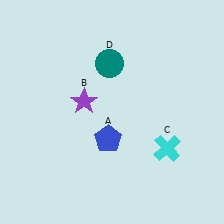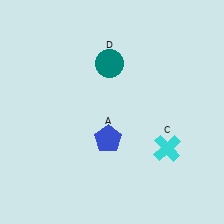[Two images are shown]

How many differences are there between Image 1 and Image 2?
There is 1 difference between the two images.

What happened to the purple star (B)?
The purple star (B) was removed in Image 2. It was in the top-left area of Image 1.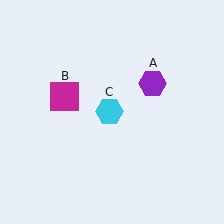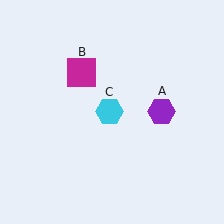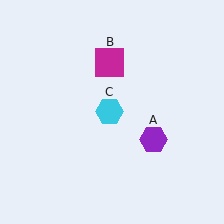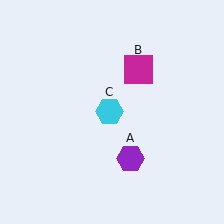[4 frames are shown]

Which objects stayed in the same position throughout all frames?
Cyan hexagon (object C) remained stationary.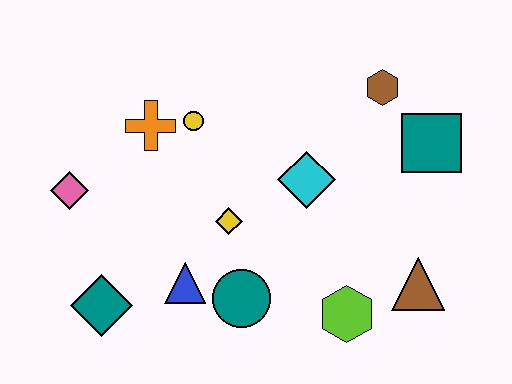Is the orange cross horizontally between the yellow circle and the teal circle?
No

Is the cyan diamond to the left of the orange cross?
No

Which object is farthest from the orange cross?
The brown triangle is farthest from the orange cross.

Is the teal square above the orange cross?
No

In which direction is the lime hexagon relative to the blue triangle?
The lime hexagon is to the right of the blue triangle.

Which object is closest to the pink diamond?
The orange cross is closest to the pink diamond.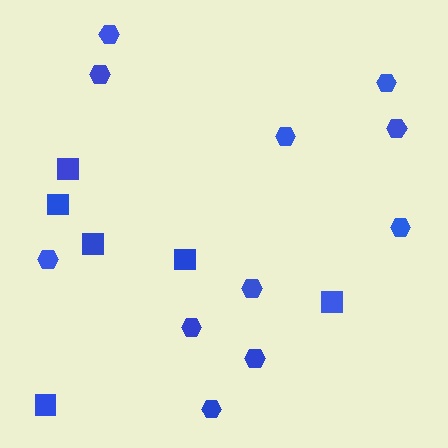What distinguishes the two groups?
There are 2 groups: one group of squares (6) and one group of hexagons (11).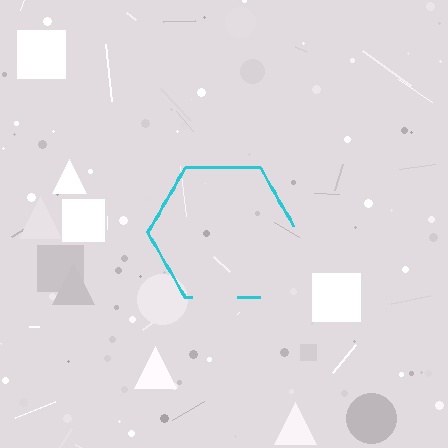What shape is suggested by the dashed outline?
The dashed outline suggests a hexagon.